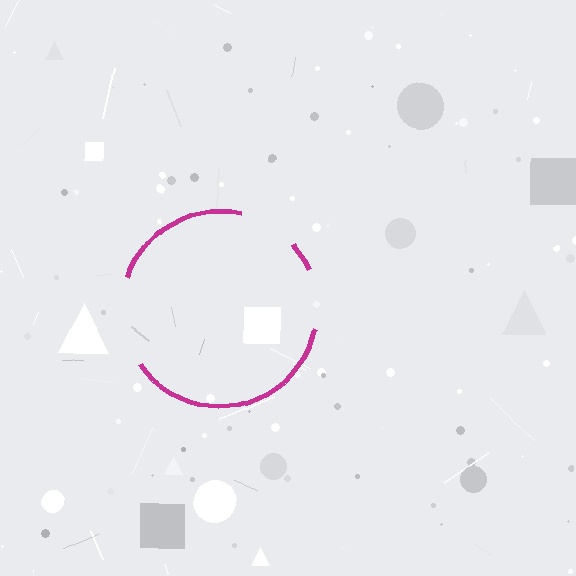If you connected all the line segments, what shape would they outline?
They would outline a circle.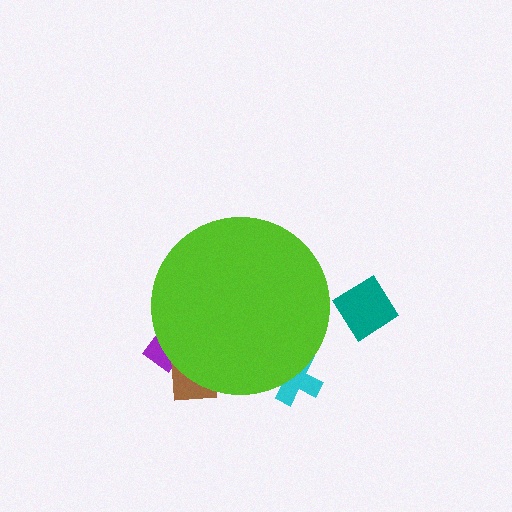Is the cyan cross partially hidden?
Yes, the cyan cross is partially hidden behind the lime circle.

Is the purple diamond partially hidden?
Yes, the purple diamond is partially hidden behind the lime circle.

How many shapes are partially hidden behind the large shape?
3 shapes are partially hidden.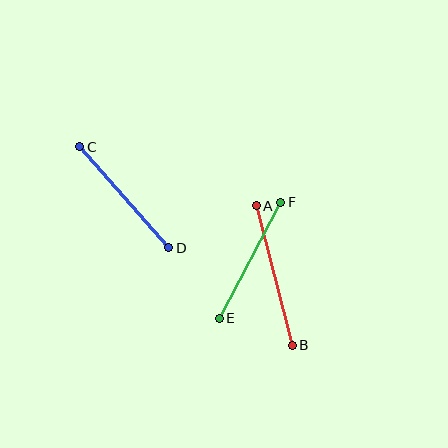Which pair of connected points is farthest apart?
Points A and B are farthest apart.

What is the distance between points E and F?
The distance is approximately 131 pixels.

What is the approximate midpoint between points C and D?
The midpoint is at approximately (124, 197) pixels.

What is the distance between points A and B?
The distance is approximately 144 pixels.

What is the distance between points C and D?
The distance is approximately 135 pixels.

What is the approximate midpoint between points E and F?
The midpoint is at approximately (250, 260) pixels.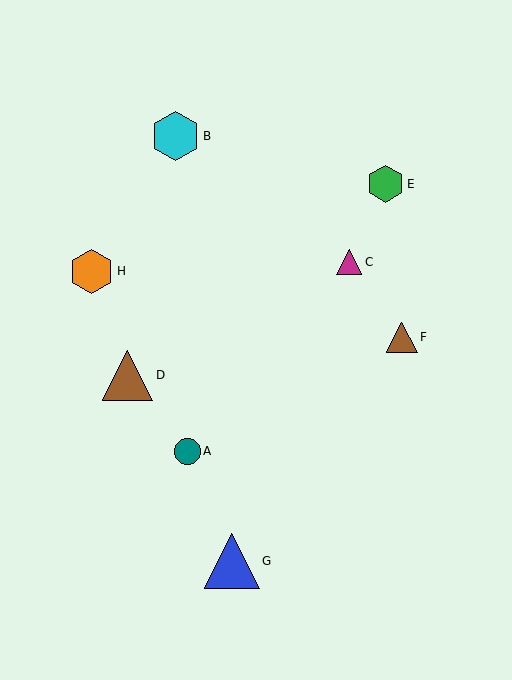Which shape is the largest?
The blue triangle (labeled G) is the largest.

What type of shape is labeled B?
Shape B is a cyan hexagon.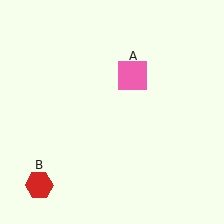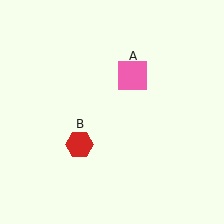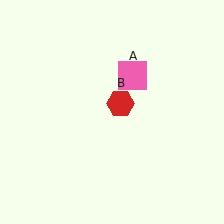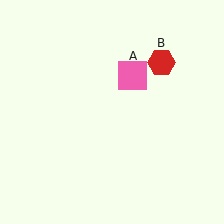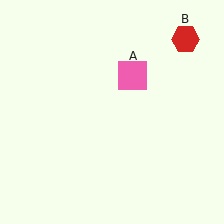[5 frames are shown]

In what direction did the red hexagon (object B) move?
The red hexagon (object B) moved up and to the right.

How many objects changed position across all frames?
1 object changed position: red hexagon (object B).